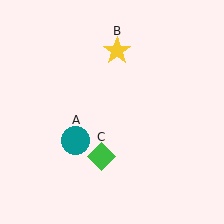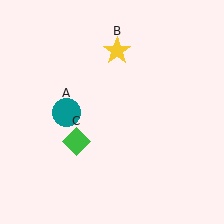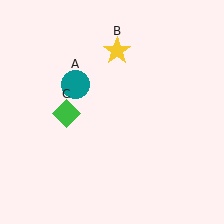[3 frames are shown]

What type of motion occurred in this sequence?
The teal circle (object A), green diamond (object C) rotated clockwise around the center of the scene.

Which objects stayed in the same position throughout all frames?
Yellow star (object B) remained stationary.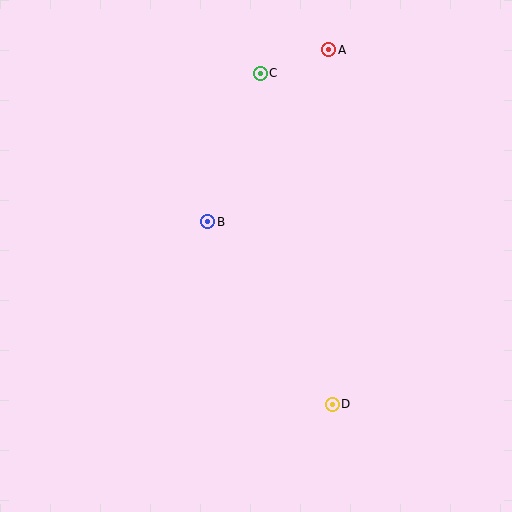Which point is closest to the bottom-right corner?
Point D is closest to the bottom-right corner.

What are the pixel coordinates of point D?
Point D is at (332, 404).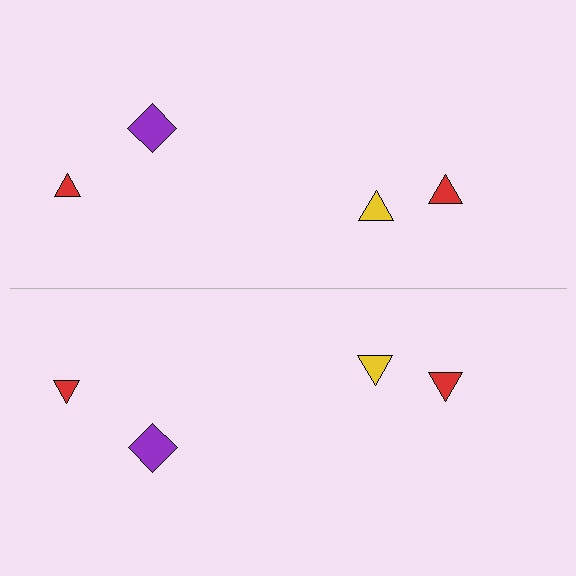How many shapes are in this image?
There are 8 shapes in this image.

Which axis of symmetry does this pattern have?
The pattern has a horizontal axis of symmetry running through the center of the image.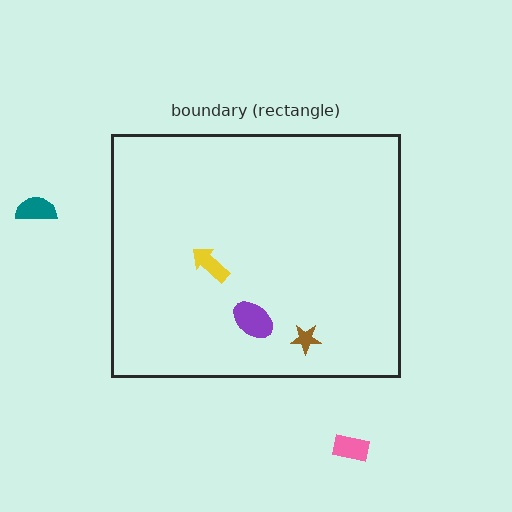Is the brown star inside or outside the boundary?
Inside.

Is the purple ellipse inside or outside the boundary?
Inside.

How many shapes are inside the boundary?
3 inside, 2 outside.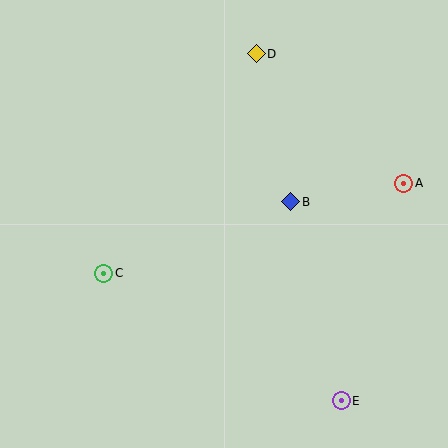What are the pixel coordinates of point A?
Point A is at (404, 183).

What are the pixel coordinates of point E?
Point E is at (341, 401).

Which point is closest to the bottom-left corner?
Point C is closest to the bottom-left corner.